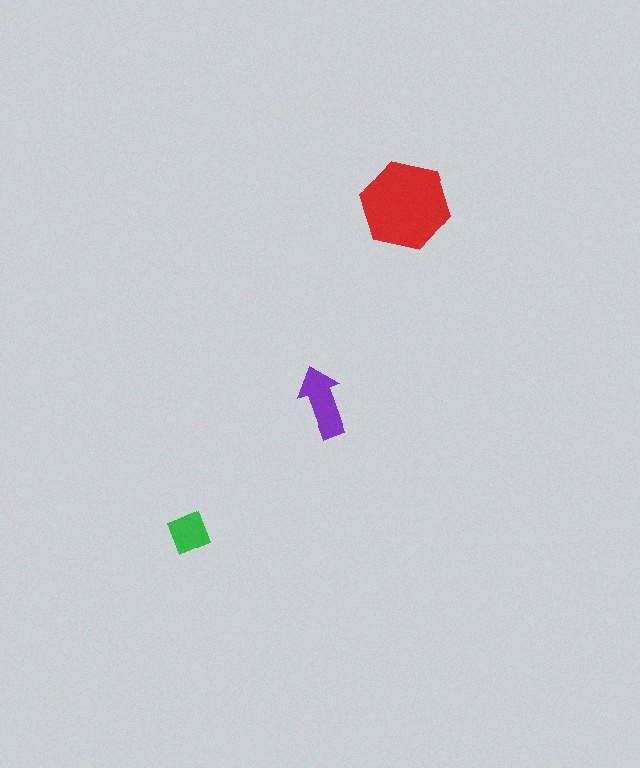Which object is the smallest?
The green diamond.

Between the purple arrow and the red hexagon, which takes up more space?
The red hexagon.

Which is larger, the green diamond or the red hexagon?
The red hexagon.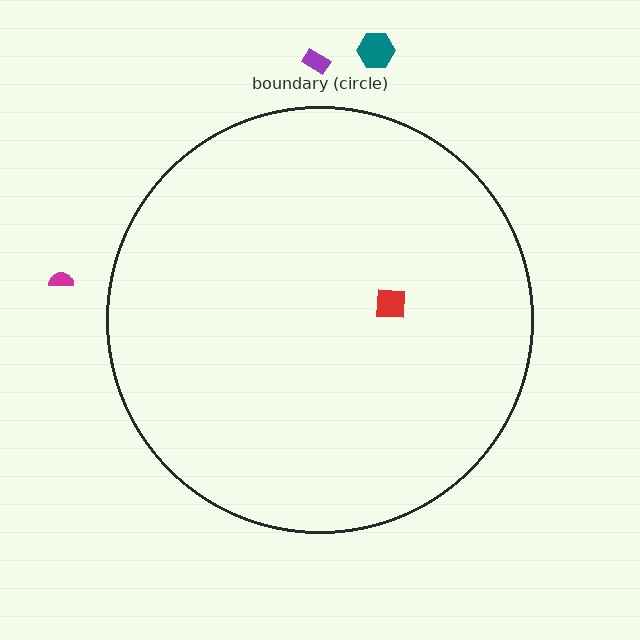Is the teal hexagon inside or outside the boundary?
Outside.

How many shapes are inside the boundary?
1 inside, 3 outside.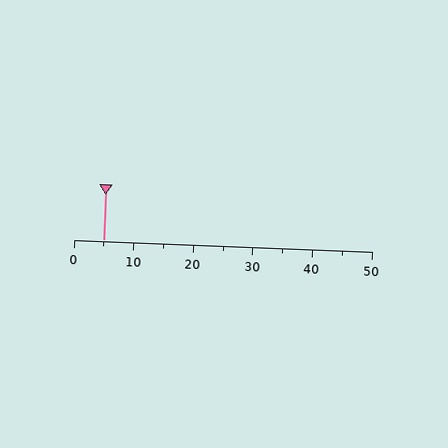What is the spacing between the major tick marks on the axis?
The major ticks are spaced 10 apart.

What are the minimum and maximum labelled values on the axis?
The axis runs from 0 to 50.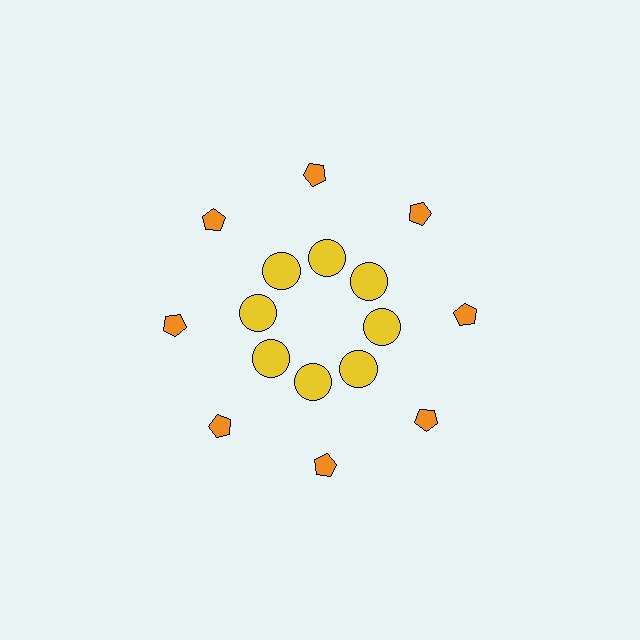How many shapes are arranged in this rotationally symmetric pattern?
There are 16 shapes, arranged in 8 groups of 2.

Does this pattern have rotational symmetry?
Yes, this pattern has 8-fold rotational symmetry. It looks the same after rotating 45 degrees around the center.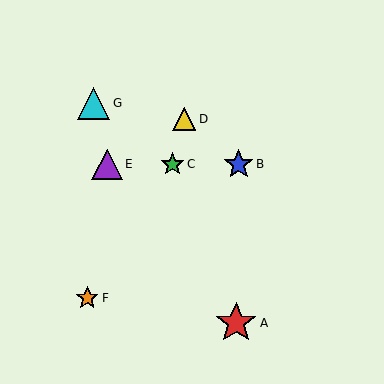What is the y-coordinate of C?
Object C is at y≈164.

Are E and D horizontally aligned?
No, E is at y≈164 and D is at y≈119.